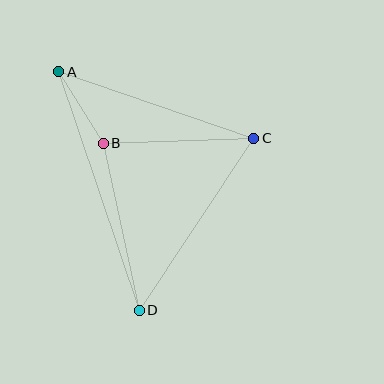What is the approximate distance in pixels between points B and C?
The distance between B and C is approximately 151 pixels.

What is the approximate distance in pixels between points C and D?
The distance between C and D is approximately 207 pixels.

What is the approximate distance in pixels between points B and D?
The distance between B and D is approximately 171 pixels.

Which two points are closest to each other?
Points A and B are closest to each other.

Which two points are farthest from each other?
Points A and D are farthest from each other.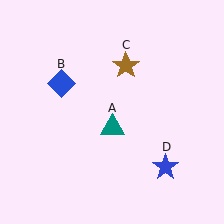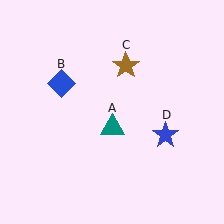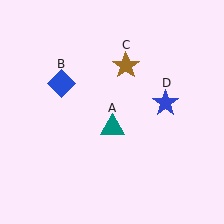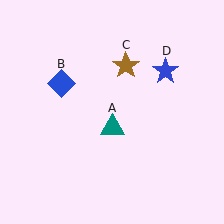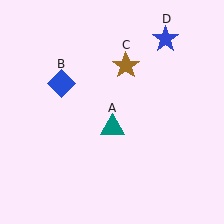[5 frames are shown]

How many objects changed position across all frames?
1 object changed position: blue star (object D).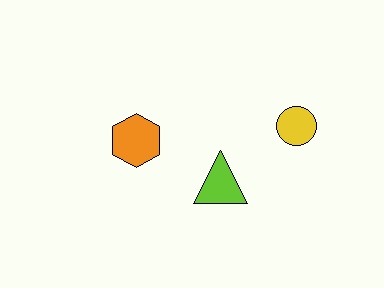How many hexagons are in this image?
There is 1 hexagon.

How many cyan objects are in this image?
There are no cyan objects.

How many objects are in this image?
There are 3 objects.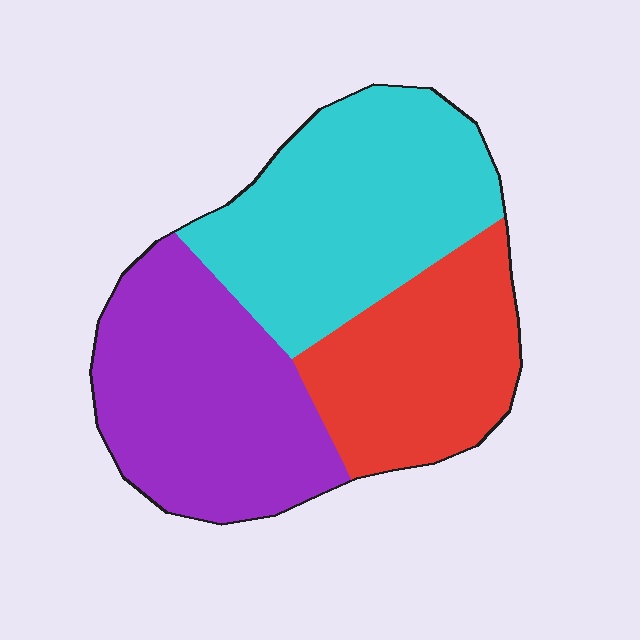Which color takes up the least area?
Red, at roughly 25%.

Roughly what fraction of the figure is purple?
Purple takes up about three eighths (3/8) of the figure.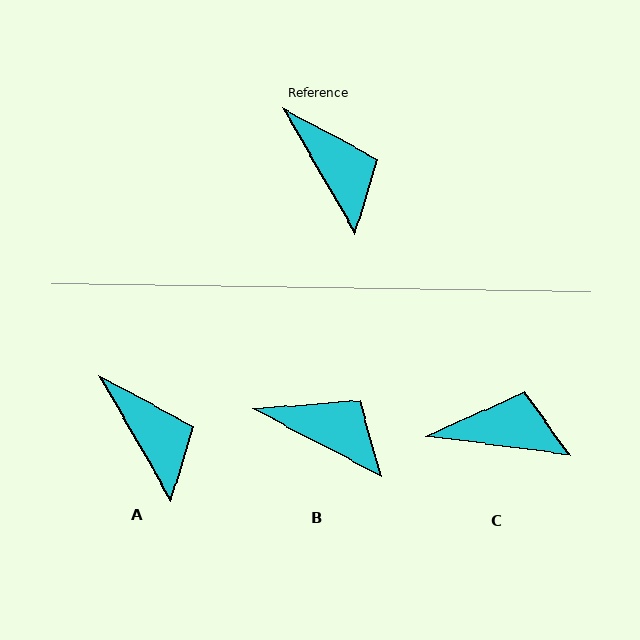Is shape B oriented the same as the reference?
No, it is off by about 32 degrees.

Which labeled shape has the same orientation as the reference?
A.